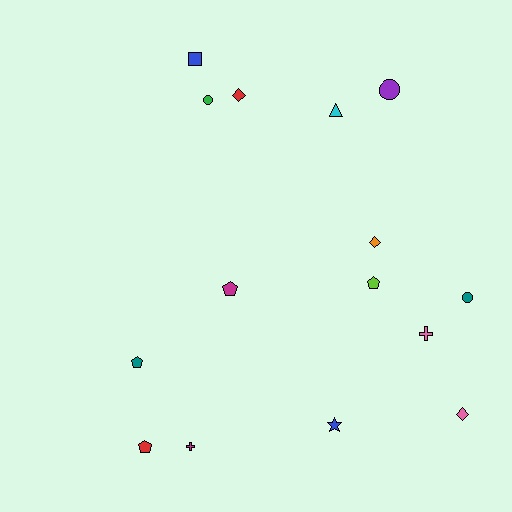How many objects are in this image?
There are 15 objects.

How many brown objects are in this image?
There are no brown objects.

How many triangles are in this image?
There is 1 triangle.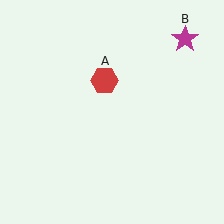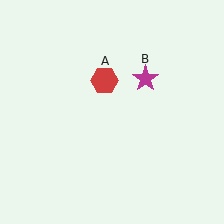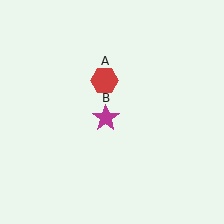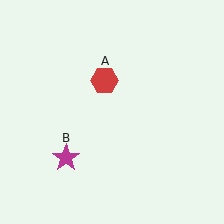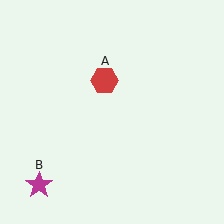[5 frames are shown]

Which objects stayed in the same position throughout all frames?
Red hexagon (object A) remained stationary.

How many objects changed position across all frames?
1 object changed position: magenta star (object B).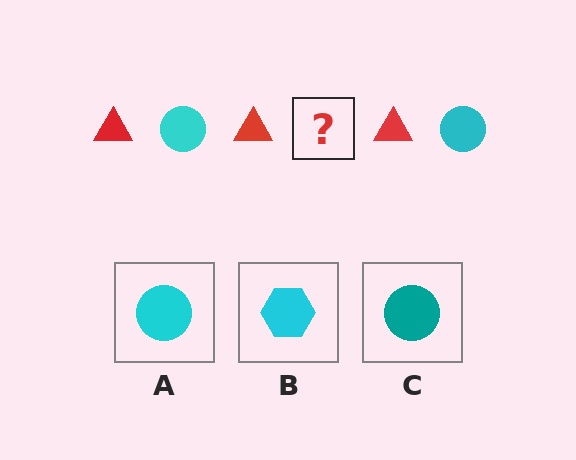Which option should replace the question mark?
Option A.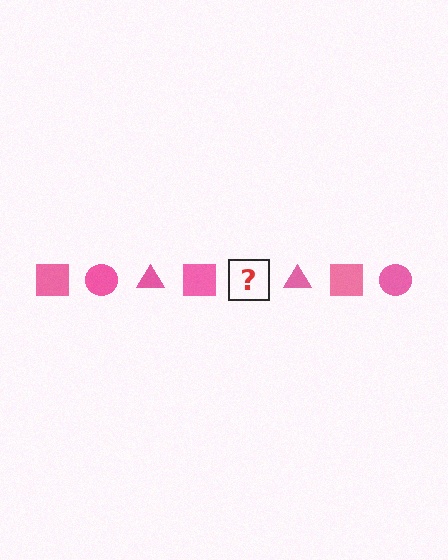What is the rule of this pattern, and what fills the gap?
The rule is that the pattern cycles through square, circle, triangle shapes in pink. The gap should be filled with a pink circle.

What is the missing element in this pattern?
The missing element is a pink circle.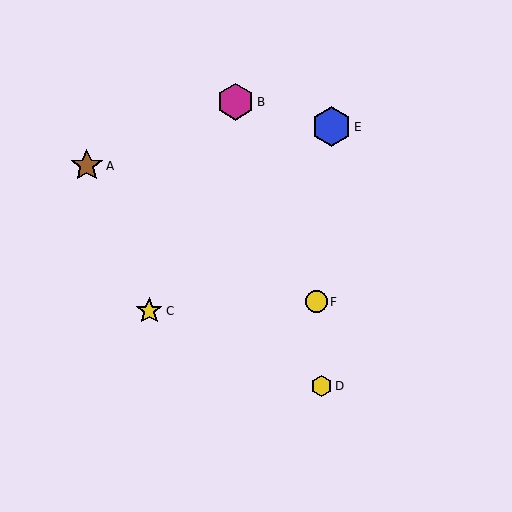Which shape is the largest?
The blue hexagon (labeled E) is the largest.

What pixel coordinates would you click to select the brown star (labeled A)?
Click at (87, 166) to select the brown star A.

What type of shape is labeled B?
Shape B is a magenta hexagon.